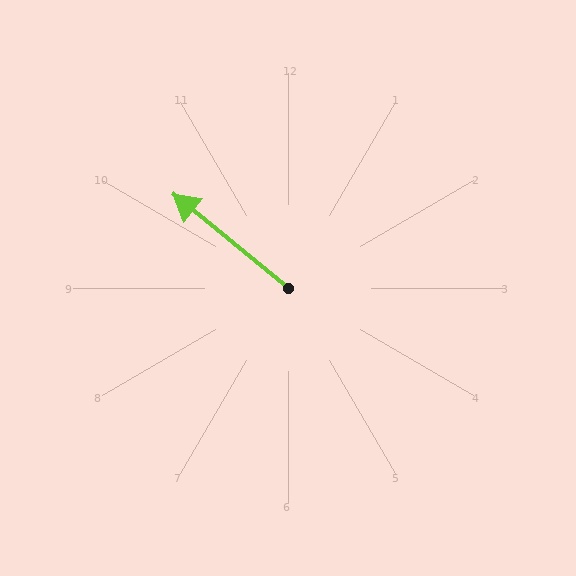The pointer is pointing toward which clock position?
Roughly 10 o'clock.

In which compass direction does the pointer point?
Northwest.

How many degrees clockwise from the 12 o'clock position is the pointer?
Approximately 309 degrees.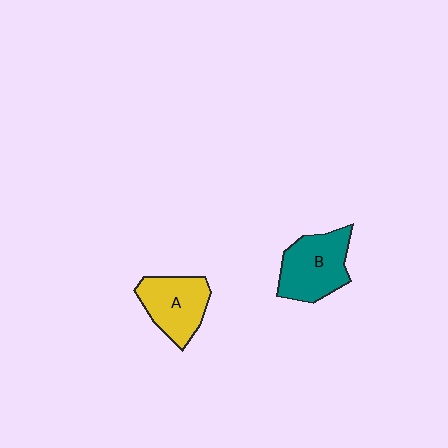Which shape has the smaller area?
Shape A (yellow).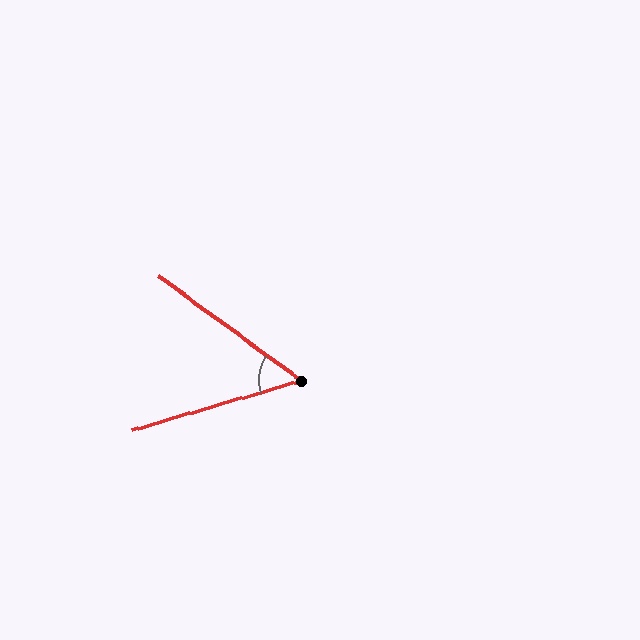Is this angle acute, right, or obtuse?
It is acute.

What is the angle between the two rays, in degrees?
Approximately 53 degrees.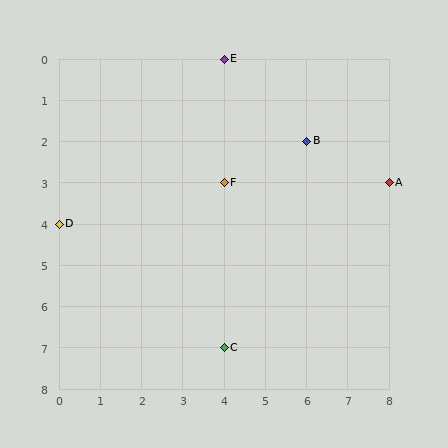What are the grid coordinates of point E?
Point E is at grid coordinates (4, 0).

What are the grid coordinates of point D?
Point D is at grid coordinates (0, 4).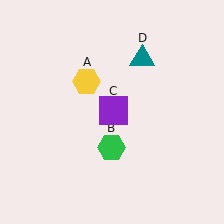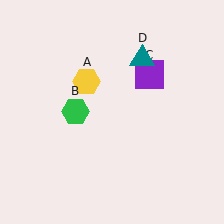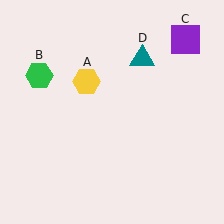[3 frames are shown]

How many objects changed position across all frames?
2 objects changed position: green hexagon (object B), purple square (object C).